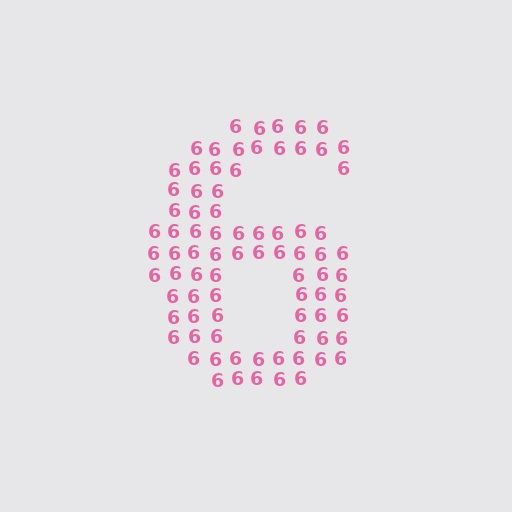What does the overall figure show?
The overall figure shows the digit 6.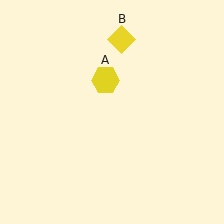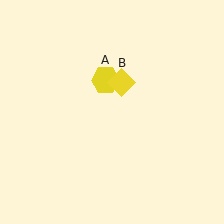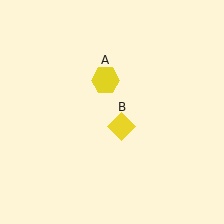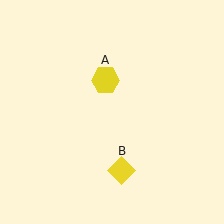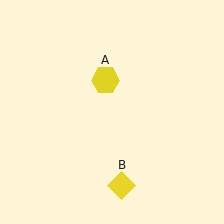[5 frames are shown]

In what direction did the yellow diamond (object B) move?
The yellow diamond (object B) moved down.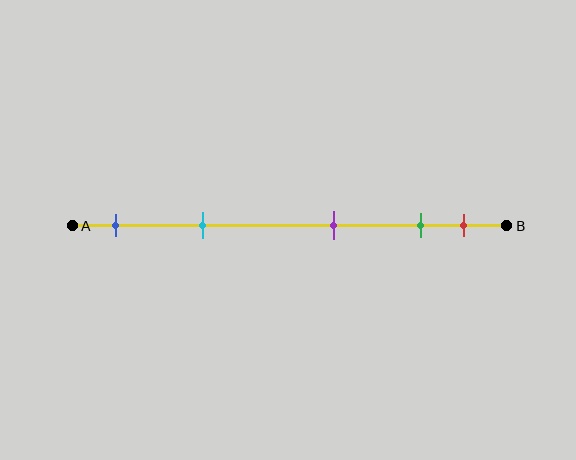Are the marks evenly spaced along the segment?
No, the marks are not evenly spaced.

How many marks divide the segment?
There are 5 marks dividing the segment.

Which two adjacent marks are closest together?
The green and red marks are the closest adjacent pair.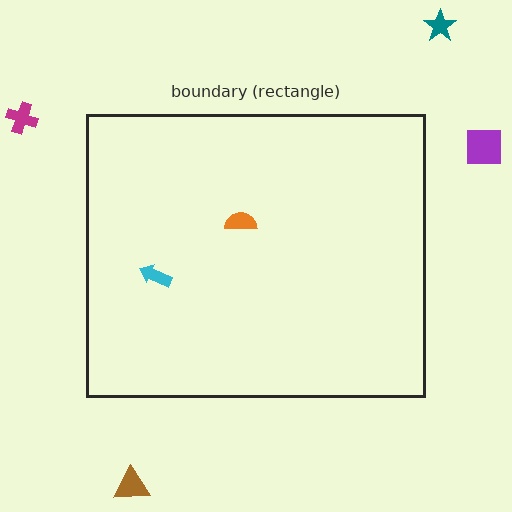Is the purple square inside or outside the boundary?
Outside.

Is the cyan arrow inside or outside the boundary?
Inside.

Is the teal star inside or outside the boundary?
Outside.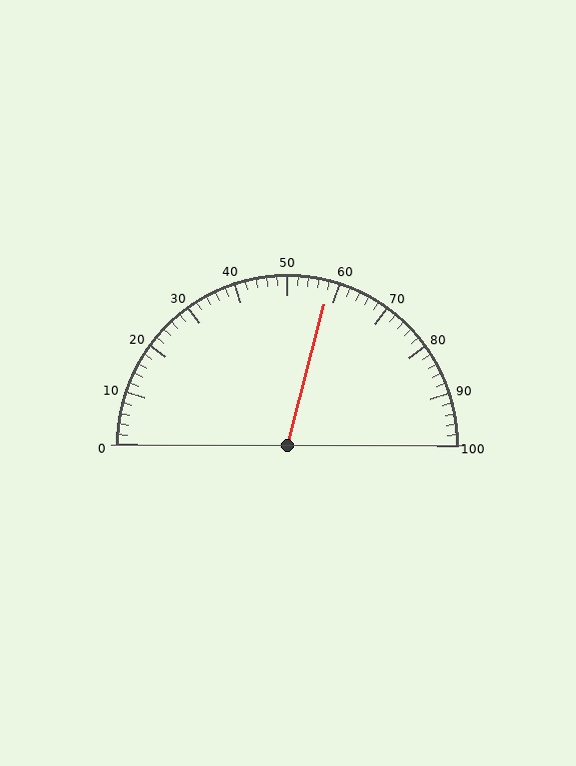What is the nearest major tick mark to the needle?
The nearest major tick mark is 60.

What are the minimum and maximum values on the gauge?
The gauge ranges from 0 to 100.